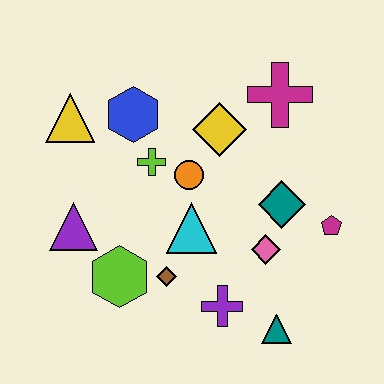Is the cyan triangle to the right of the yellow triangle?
Yes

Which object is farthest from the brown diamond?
The magenta cross is farthest from the brown diamond.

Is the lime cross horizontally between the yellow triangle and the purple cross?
Yes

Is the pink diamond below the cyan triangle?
Yes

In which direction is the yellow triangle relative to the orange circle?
The yellow triangle is to the left of the orange circle.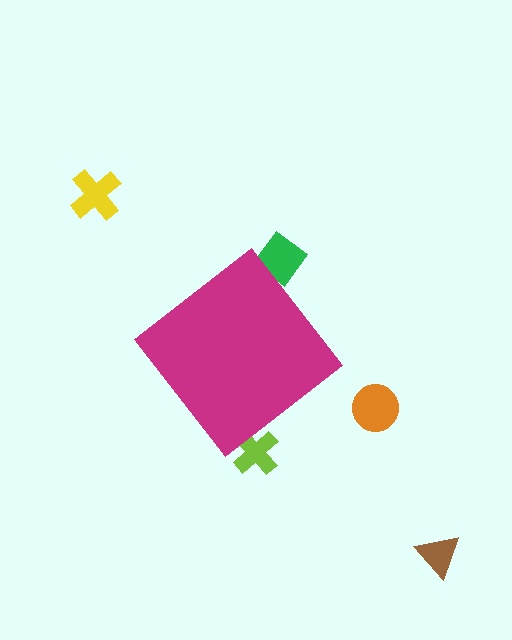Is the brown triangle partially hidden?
No, the brown triangle is fully visible.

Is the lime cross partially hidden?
Yes, the lime cross is partially hidden behind the magenta diamond.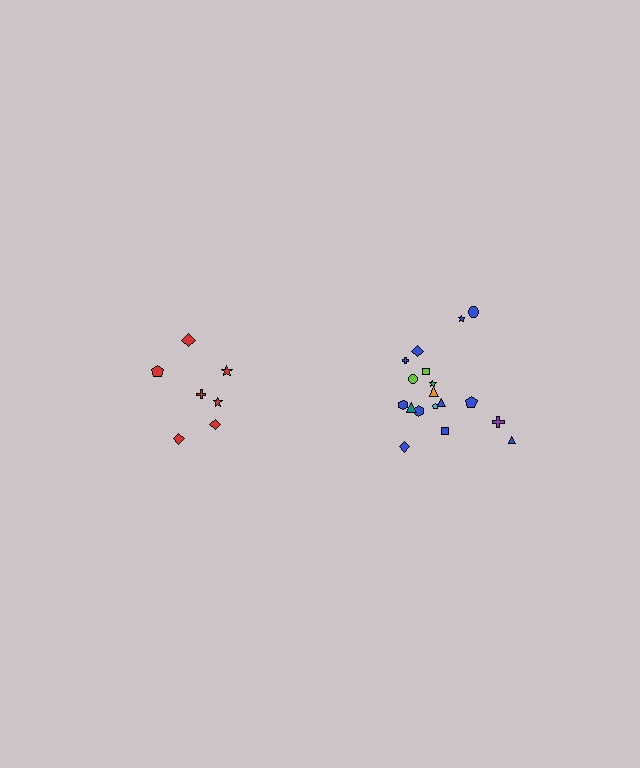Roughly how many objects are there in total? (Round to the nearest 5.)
Roughly 25 objects in total.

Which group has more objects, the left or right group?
The right group.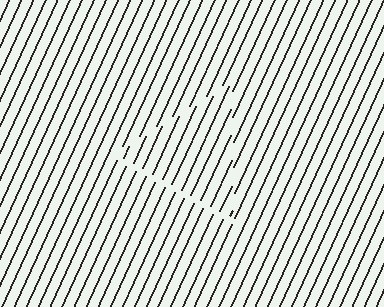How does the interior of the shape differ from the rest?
The interior of the shape contains the same grating, shifted by half a period — the contour is defined by the phase discontinuity where line-ends from the inner and outer gratings abut.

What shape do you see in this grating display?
An illusory triangle. The interior of the shape contains the same grating, shifted by half a period — the contour is defined by the phase discontinuity where line-ends from the inner and outer gratings abut.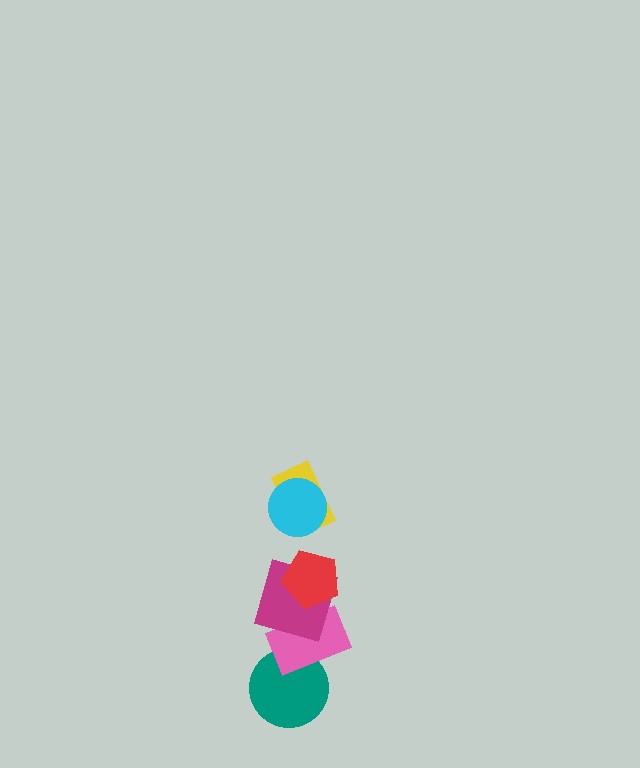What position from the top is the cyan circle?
The cyan circle is 1st from the top.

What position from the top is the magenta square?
The magenta square is 4th from the top.